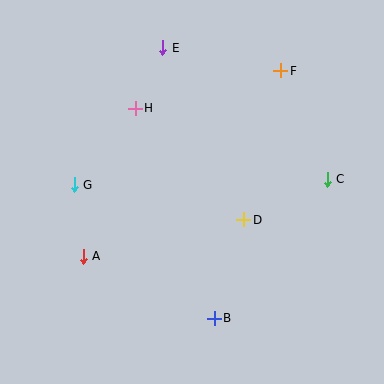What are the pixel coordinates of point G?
Point G is at (74, 185).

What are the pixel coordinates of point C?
Point C is at (327, 179).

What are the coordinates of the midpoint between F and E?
The midpoint between F and E is at (222, 59).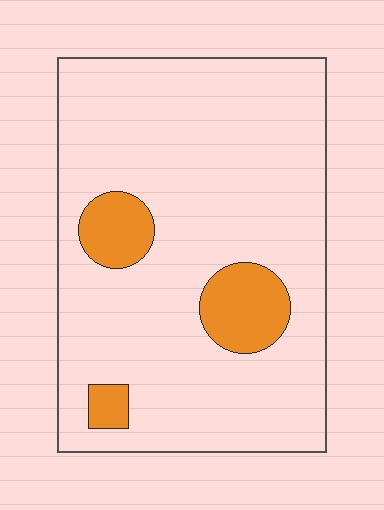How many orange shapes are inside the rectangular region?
3.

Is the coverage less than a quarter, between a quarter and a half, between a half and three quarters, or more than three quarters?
Less than a quarter.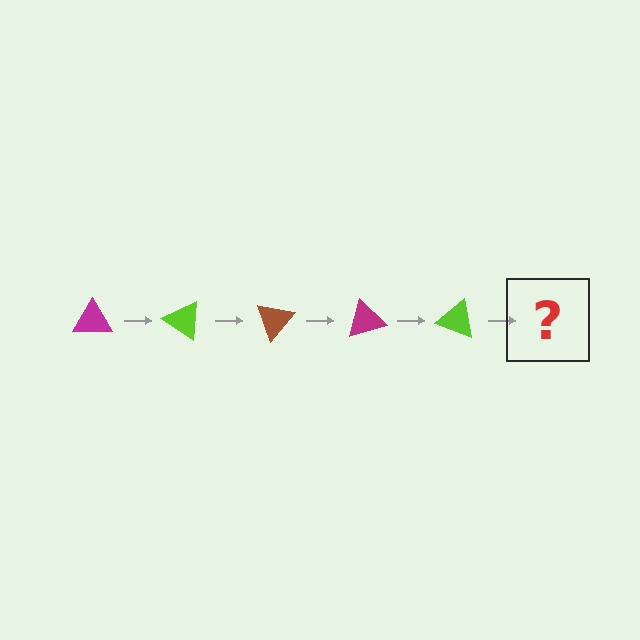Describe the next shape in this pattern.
It should be a brown triangle, rotated 175 degrees from the start.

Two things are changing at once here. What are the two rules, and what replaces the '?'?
The two rules are that it rotates 35 degrees each step and the color cycles through magenta, lime, and brown. The '?' should be a brown triangle, rotated 175 degrees from the start.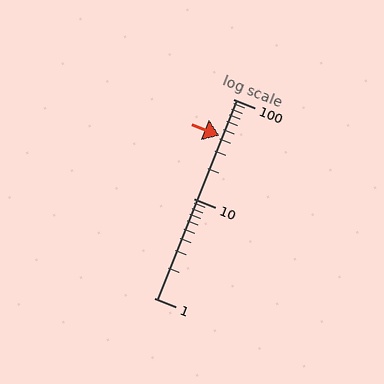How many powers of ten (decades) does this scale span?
The scale spans 2 decades, from 1 to 100.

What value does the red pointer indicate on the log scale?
The pointer indicates approximately 43.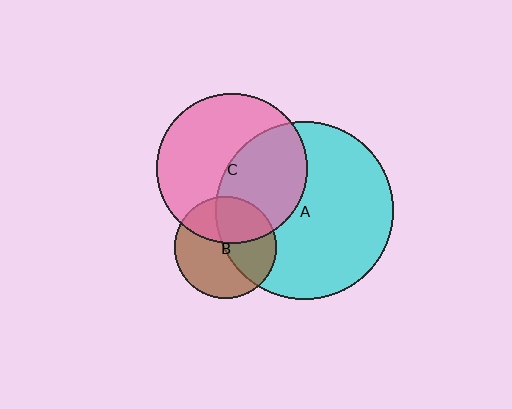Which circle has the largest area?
Circle A (cyan).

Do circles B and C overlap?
Yes.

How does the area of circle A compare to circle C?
Approximately 1.4 times.